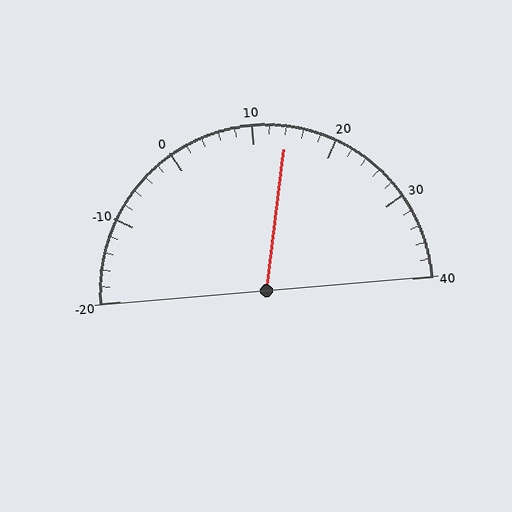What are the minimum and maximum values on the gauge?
The gauge ranges from -20 to 40.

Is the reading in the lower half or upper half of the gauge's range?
The reading is in the upper half of the range (-20 to 40).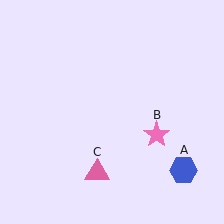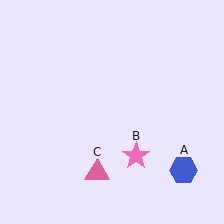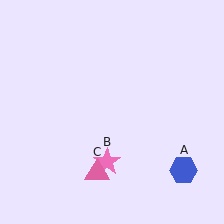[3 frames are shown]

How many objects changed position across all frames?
1 object changed position: pink star (object B).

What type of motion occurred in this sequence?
The pink star (object B) rotated clockwise around the center of the scene.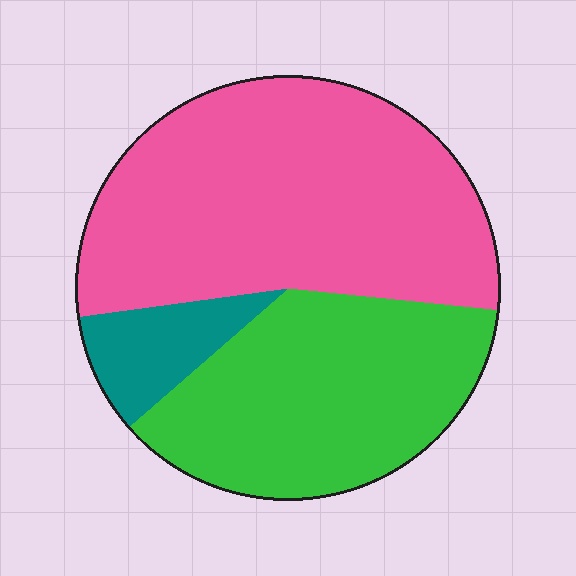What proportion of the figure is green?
Green covers 37% of the figure.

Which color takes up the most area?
Pink, at roughly 55%.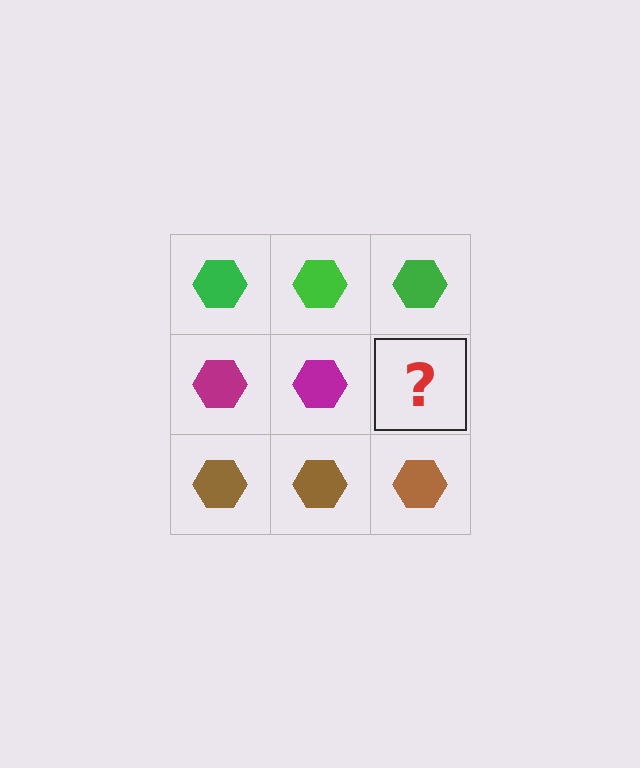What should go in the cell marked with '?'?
The missing cell should contain a magenta hexagon.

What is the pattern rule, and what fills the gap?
The rule is that each row has a consistent color. The gap should be filled with a magenta hexagon.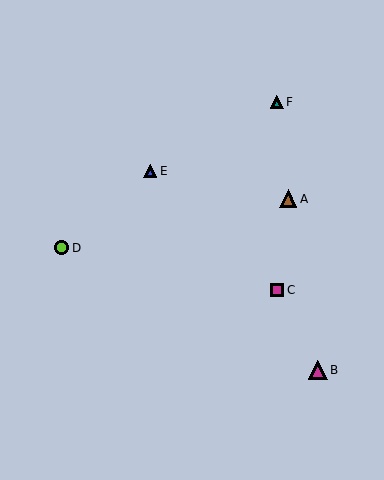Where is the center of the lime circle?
The center of the lime circle is at (62, 248).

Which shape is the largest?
The magenta triangle (labeled B) is the largest.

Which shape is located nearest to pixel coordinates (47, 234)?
The lime circle (labeled D) at (62, 248) is nearest to that location.